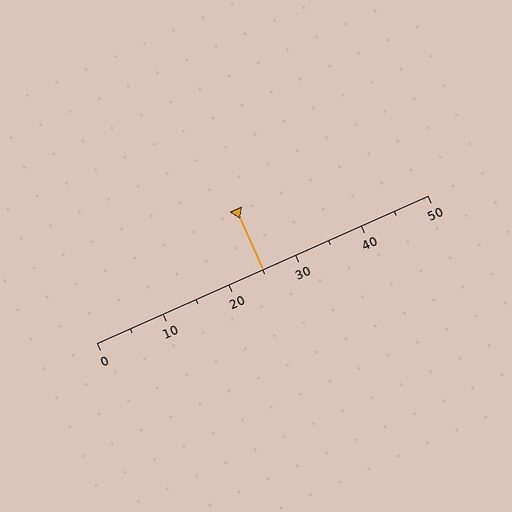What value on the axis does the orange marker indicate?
The marker indicates approximately 25.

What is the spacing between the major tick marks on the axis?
The major ticks are spaced 10 apart.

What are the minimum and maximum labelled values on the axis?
The axis runs from 0 to 50.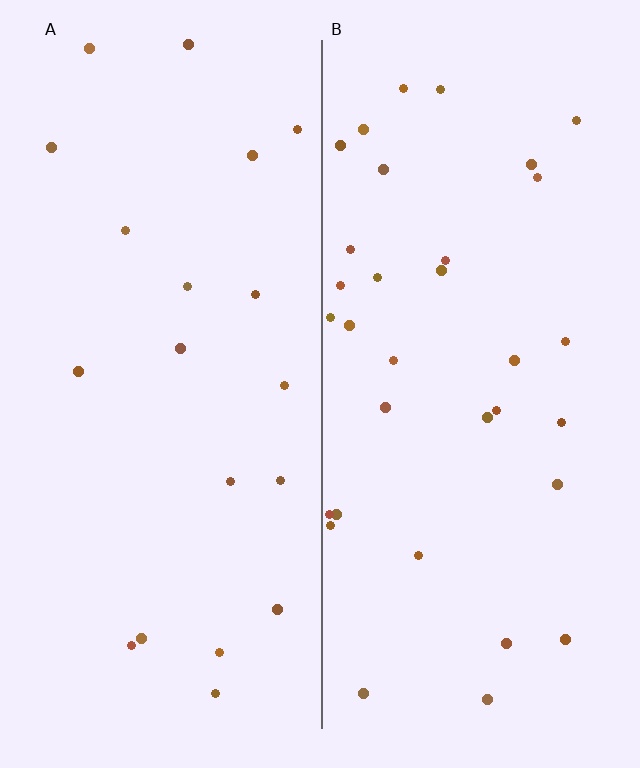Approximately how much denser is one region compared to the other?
Approximately 1.7× — region B over region A.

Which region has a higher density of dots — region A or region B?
B (the right).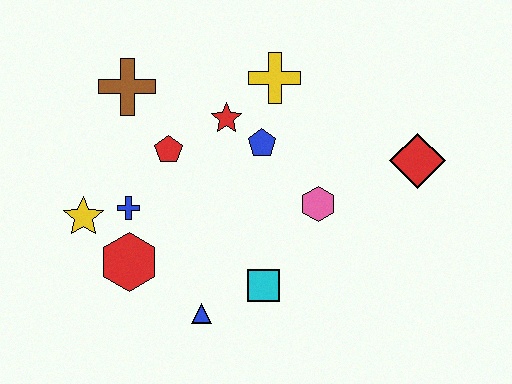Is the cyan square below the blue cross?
Yes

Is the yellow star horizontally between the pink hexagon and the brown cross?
No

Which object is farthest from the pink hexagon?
The yellow star is farthest from the pink hexagon.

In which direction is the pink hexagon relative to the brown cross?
The pink hexagon is to the right of the brown cross.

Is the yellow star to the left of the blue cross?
Yes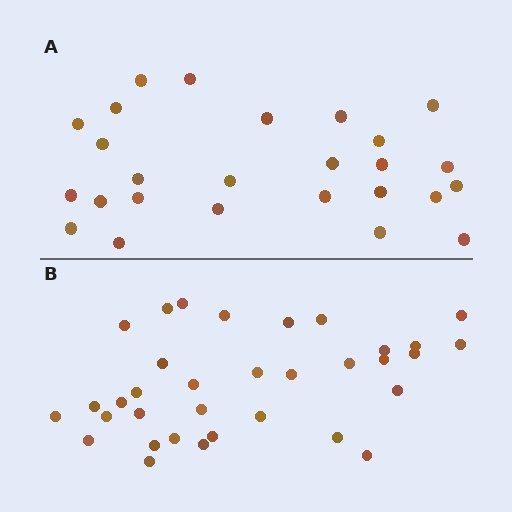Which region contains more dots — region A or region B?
Region B (the bottom region) has more dots.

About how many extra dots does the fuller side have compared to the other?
Region B has roughly 8 or so more dots than region A.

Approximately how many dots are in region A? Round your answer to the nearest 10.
About 30 dots. (The exact count is 26, which rounds to 30.)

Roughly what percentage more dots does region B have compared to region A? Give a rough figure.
About 30% more.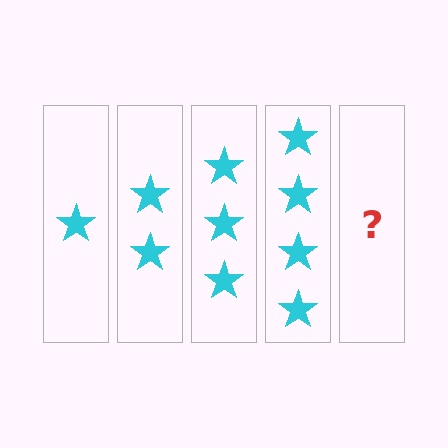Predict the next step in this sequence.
The next step is 5 stars.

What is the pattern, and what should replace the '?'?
The pattern is that each step adds one more star. The '?' should be 5 stars.